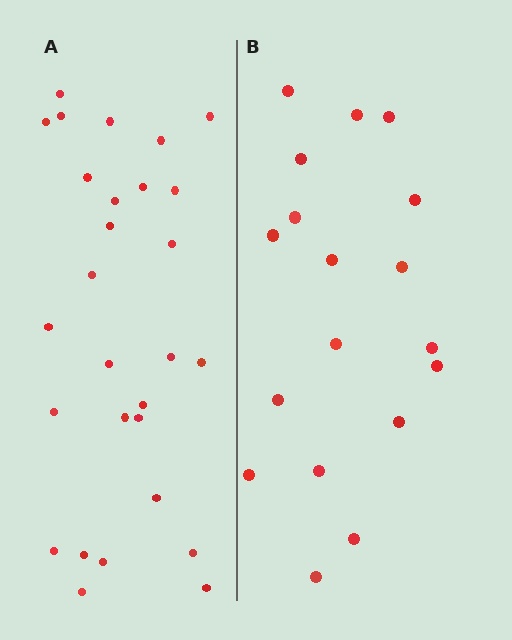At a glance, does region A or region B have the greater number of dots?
Region A (the left region) has more dots.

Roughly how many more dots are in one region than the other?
Region A has roughly 10 or so more dots than region B.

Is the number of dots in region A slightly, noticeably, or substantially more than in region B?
Region A has substantially more. The ratio is roughly 1.6 to 1.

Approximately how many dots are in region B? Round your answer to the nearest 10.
About 20 dots. (The exact count is 18, which rounds to 20.)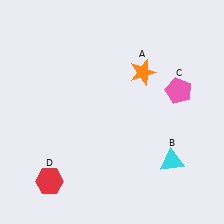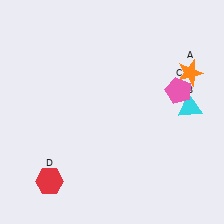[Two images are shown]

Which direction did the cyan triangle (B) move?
The cyan triangle (B) moved up.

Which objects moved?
The objects that moved are: the orange star (A), the cyan triangle (B).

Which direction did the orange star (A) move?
The orange star (A) moved right.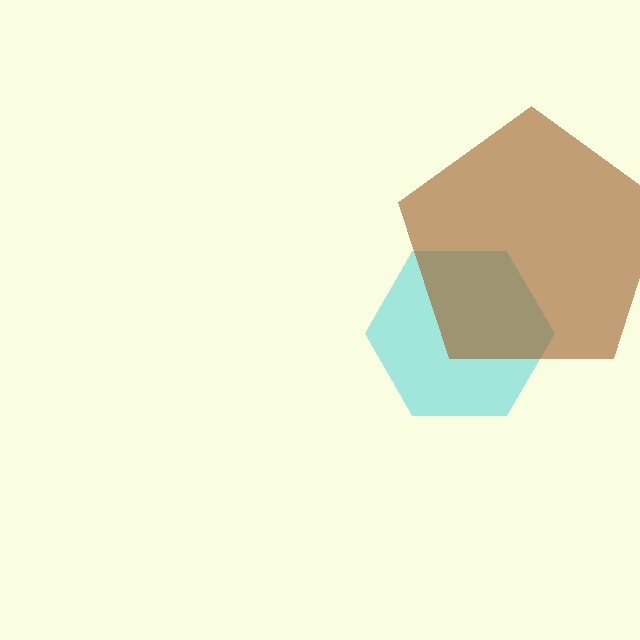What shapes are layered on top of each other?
The layered shapes are: a cyan hexagon, a brown pentagon.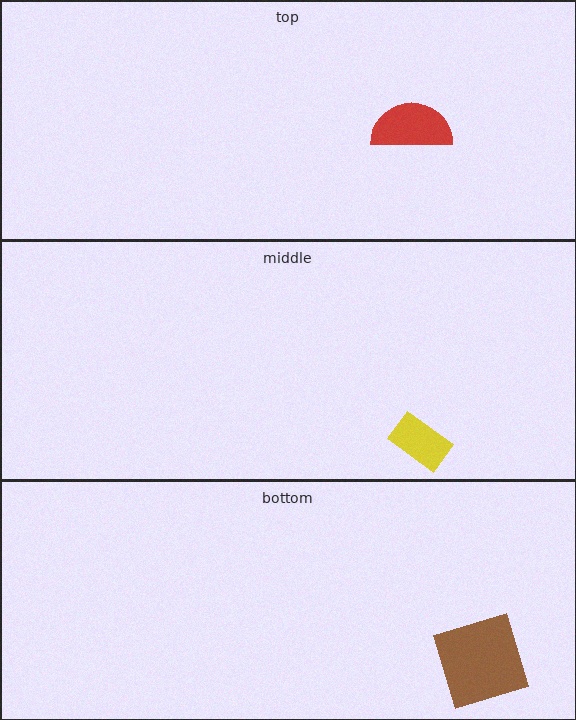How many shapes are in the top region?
1.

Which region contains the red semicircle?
The top region.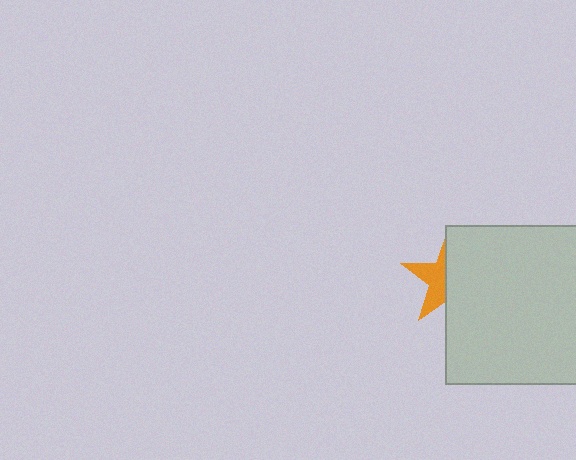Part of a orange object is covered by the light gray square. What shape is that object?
It is a star.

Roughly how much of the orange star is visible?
A small part of it is visible (roughly 43%).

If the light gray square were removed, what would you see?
You would see the complete orange star.